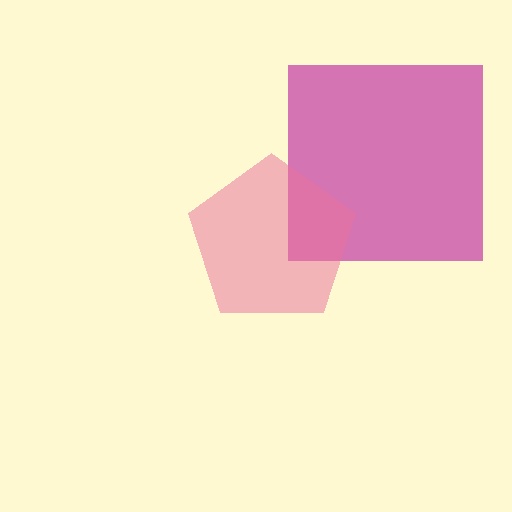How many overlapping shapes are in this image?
There are 2 overlapping shapes in the image.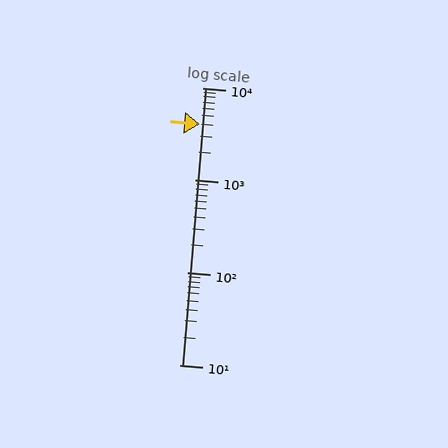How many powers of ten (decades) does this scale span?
The scale spans 3 decades, from 10 to 10000.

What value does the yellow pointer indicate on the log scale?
The pointer indicates approximately 4000.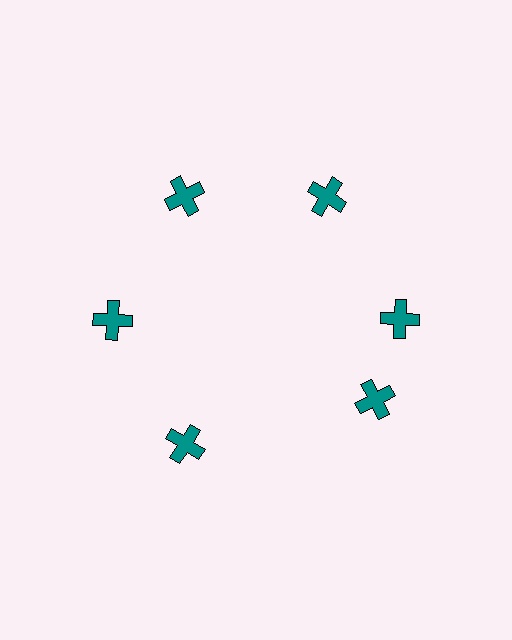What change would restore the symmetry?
The symmetry would be restored by rotating it back into even spacing with its neighbors so that all 6 crosses sit at equal angles and equal distance from the center.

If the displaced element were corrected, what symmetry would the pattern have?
It would have 6-fold rotational symmetry — the pattern would map onto itself every 60 degrees.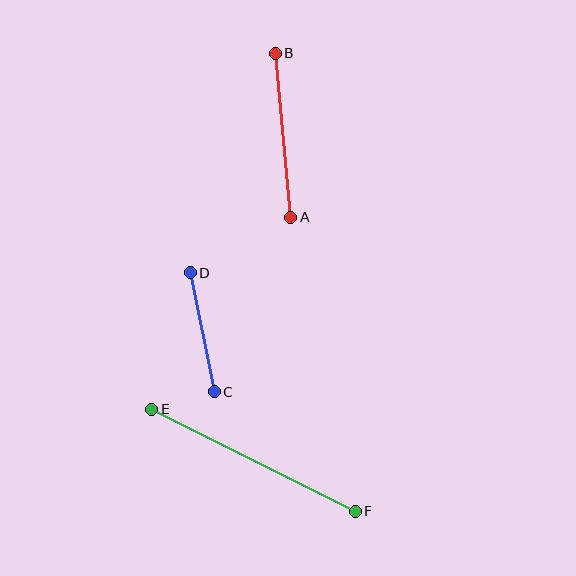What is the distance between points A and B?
The distance is approximately 165 pixels.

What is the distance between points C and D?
The distance is approximately 122 pixels.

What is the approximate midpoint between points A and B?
The midpoint is at approximately (283, 135) pixels.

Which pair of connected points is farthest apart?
Points E and F are farthest apart.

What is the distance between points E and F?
The distance is approximately 228 pixels.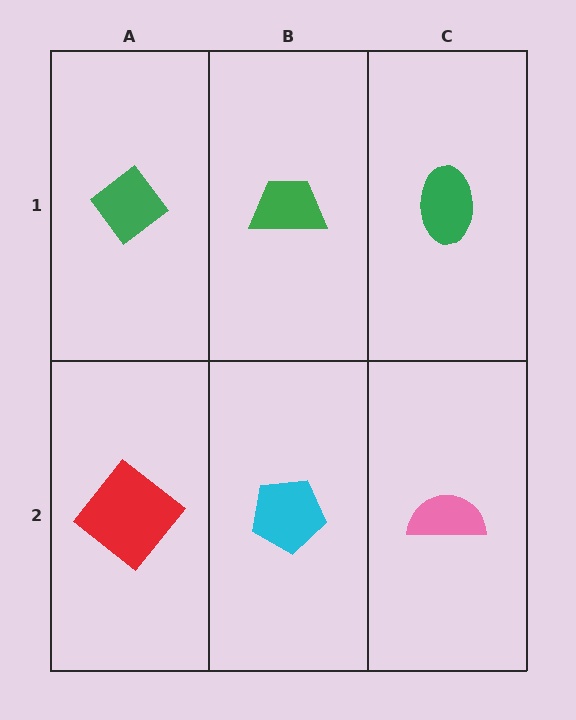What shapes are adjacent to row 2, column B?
A green trapezoid (row 1, column B), a red diamond (row 2, column A), a pink semicircle (row 2, column C).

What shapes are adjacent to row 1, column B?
A cyan pentagon (row 2, column B), a green diamond (row 1, column A), a green ellipse (row 1, column C).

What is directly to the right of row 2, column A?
A cyan pentagon.